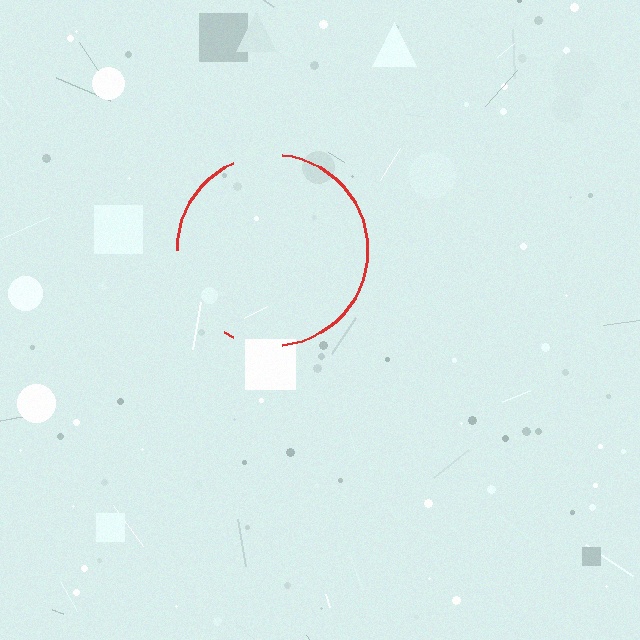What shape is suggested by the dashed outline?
The dashed outline suggests a circle.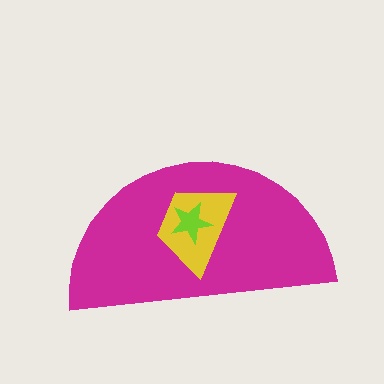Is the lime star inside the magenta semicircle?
Yes.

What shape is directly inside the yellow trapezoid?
The lime star.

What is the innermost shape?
The lime star.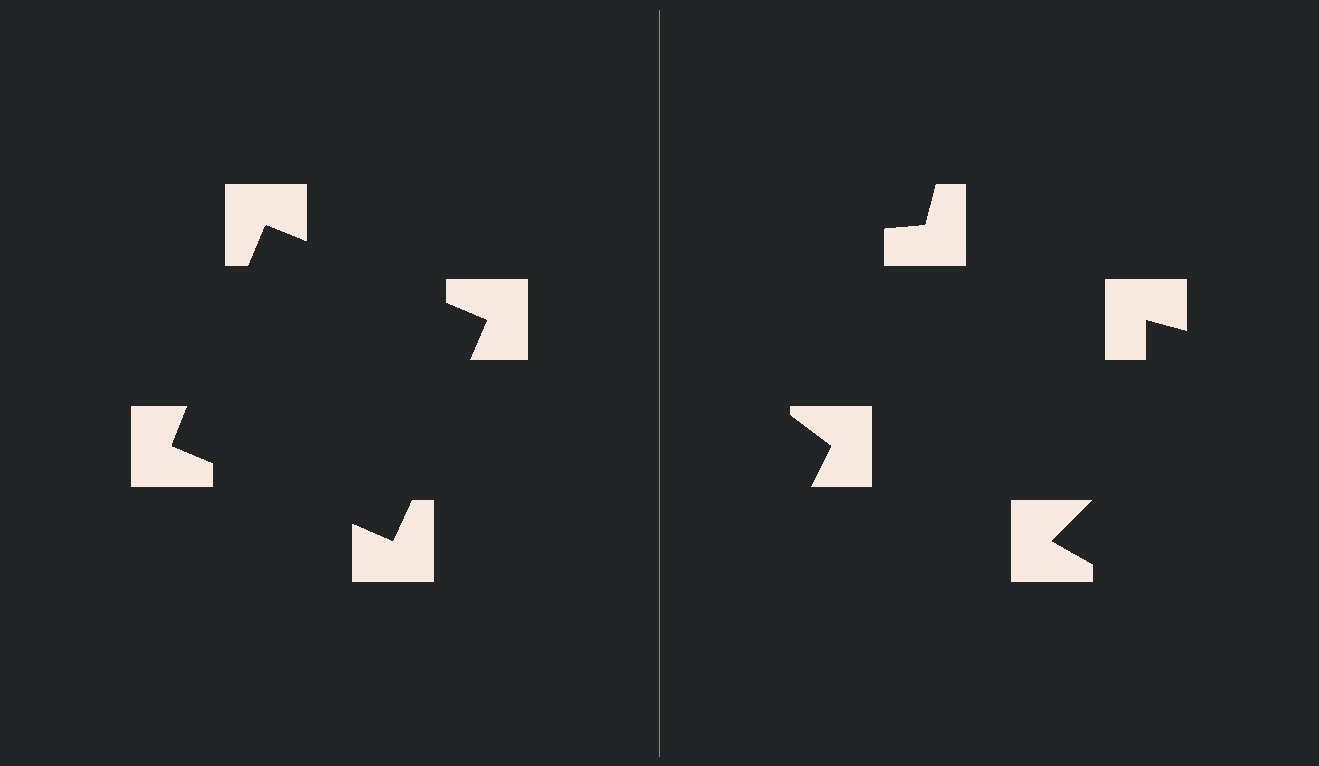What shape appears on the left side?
An illusory square.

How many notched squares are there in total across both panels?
8 — 4 on each side.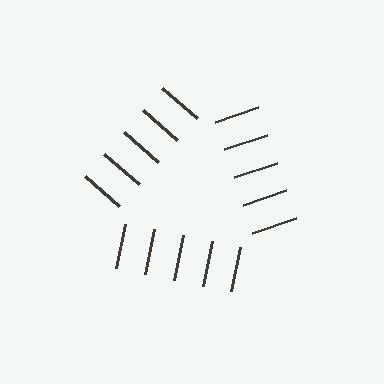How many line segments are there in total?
15 — 5 along each of the 3 edges.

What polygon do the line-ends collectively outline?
An illusory triangle — the line segments terminate on its edges but no continuous stroke is drawn.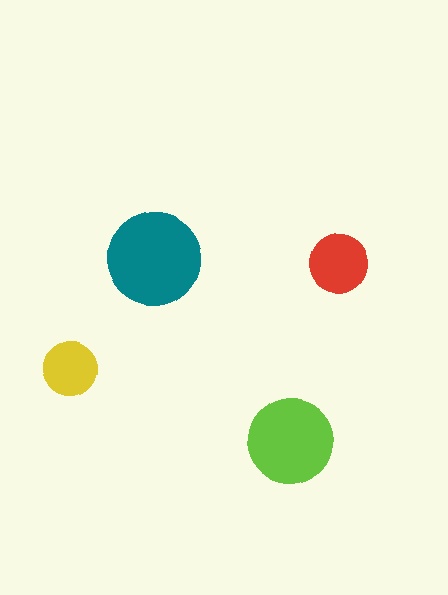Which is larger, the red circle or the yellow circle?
The red one.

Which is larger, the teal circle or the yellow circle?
The teal one.